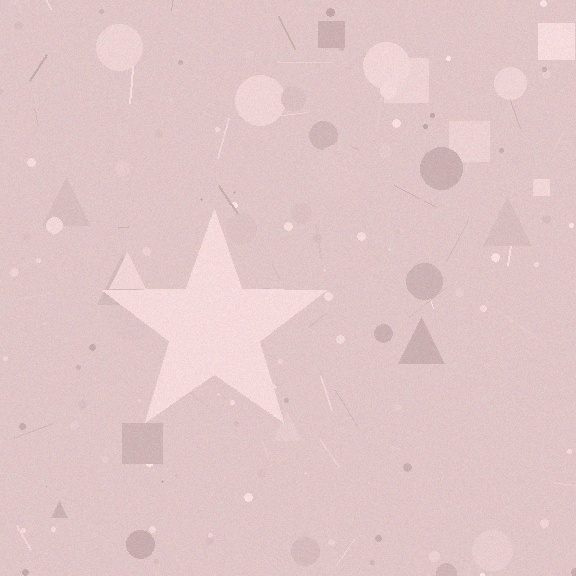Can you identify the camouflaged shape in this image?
The camouflaged shape is a star.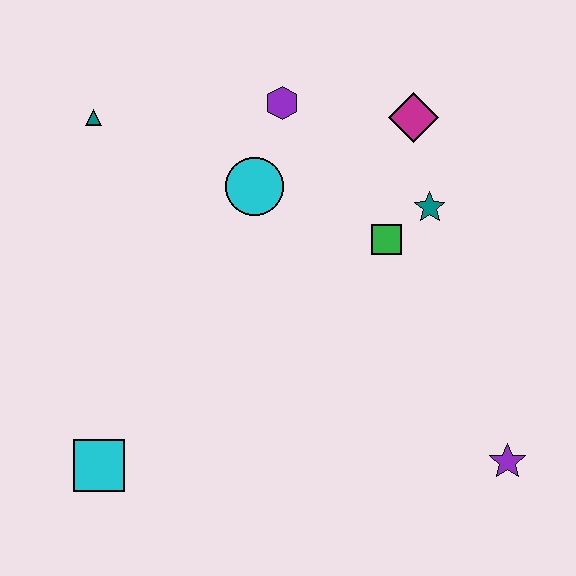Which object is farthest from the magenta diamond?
The cyan square is farthest from the magenta diamond.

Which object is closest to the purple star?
The green square is closest to the purple star.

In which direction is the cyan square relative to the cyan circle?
The cyan square is below the cyan circle.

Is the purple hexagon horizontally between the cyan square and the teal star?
Yes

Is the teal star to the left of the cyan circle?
No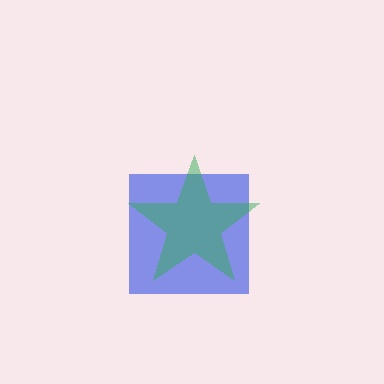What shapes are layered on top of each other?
The layered shapes are: a blue square, a green star.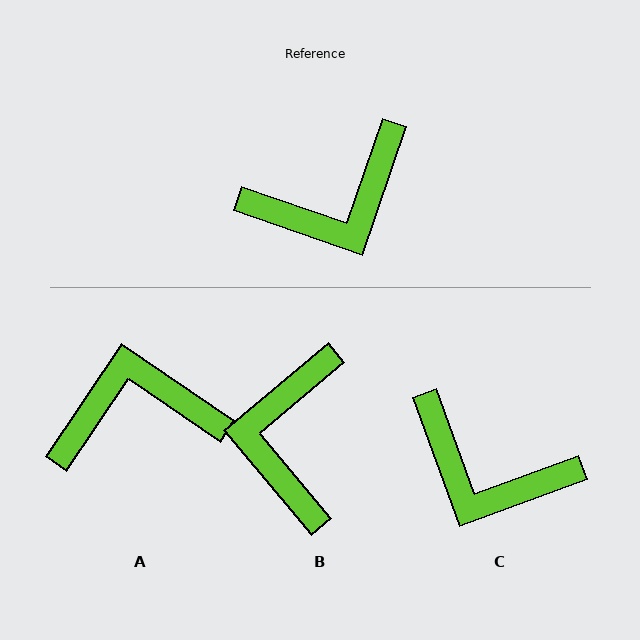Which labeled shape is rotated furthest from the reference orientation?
A, about 165 degrees away.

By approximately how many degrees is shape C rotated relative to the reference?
Approximately 51 degrees clockwise.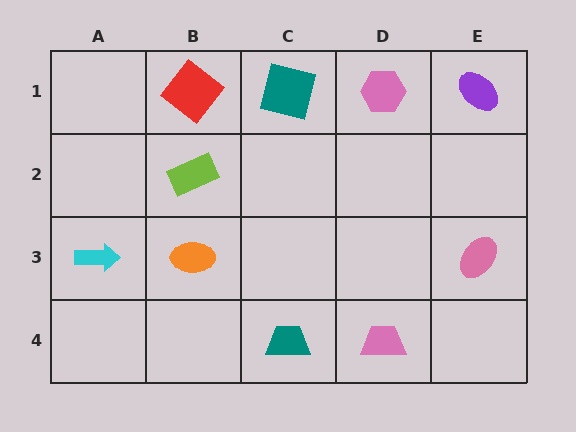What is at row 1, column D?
A pink hexagon.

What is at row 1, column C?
A teal square.